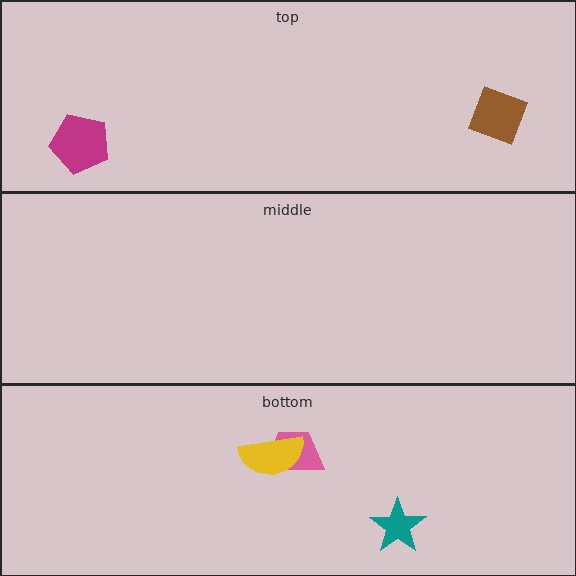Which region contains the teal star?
The bottom region.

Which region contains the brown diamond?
The top region.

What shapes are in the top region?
The brown diamond, the magenta pentagon.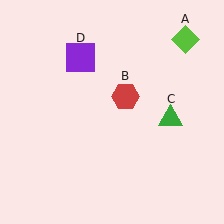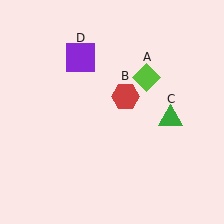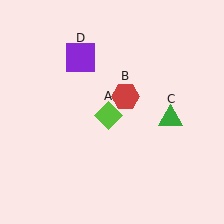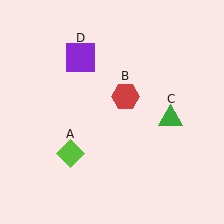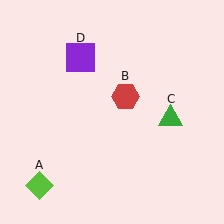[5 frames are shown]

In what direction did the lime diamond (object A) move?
The lime diamond (object A) moved down and to the left.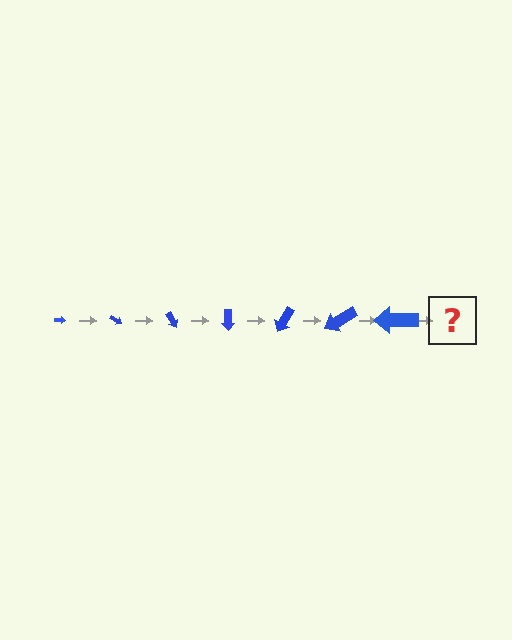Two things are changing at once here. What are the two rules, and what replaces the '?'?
The two rules are that the arrow grows larger each step and it rotates 30 degrees each step. The '?' should be an arrow, larger than the previous one and rotated 210 degrees from the start.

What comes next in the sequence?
The next element should be an arrow, larger than the previous one and rotated 210 degrees from the start.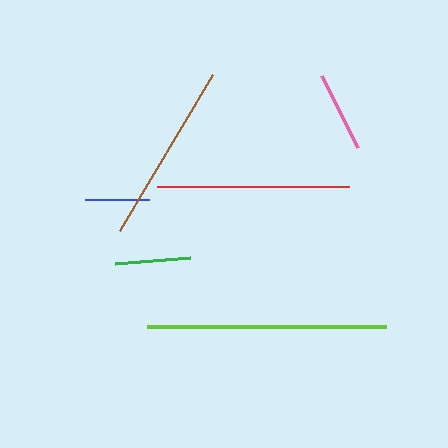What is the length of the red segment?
The red segment is approximately 192 pixels long.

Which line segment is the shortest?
The blue line is the shortest at approximately 64 pixels.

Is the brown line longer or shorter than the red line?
The red line is longer than the brown line.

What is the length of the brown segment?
The brown segment is approximately 182 pixels long.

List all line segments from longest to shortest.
From longest to shortest: lime, red, brown, pink, green, blue.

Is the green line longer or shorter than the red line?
The red line is longer than the green line.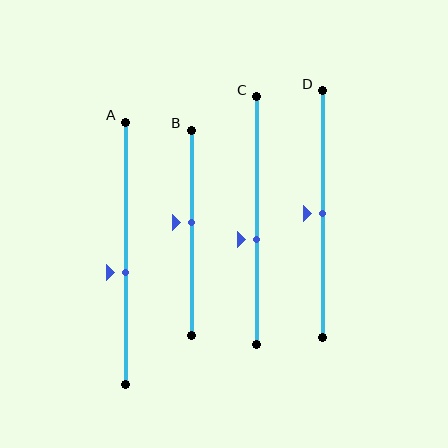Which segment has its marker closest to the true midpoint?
Segment D has its marker closest to the true midpoint.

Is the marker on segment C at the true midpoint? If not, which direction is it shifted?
No, the marker on segment C is shifted downward by about 8% of the segment length.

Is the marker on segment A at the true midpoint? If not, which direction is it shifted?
No, the marker on segment A is shifted downward by about 7% of the segment length.